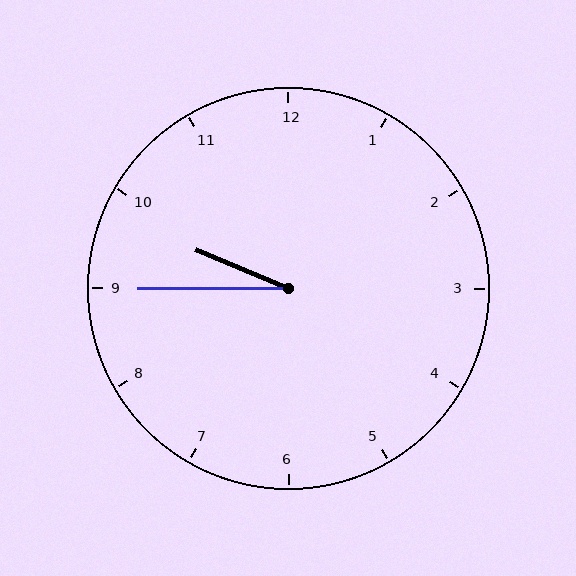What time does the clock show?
9:45.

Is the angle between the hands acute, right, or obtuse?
It is acute.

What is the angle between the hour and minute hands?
Approximately 22 degrees.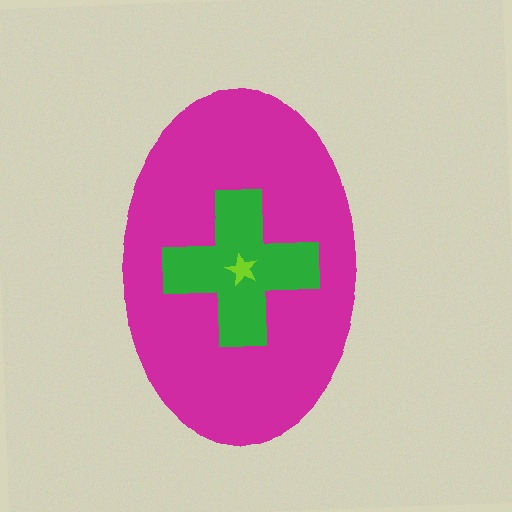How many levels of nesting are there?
3.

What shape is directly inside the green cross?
The lime star.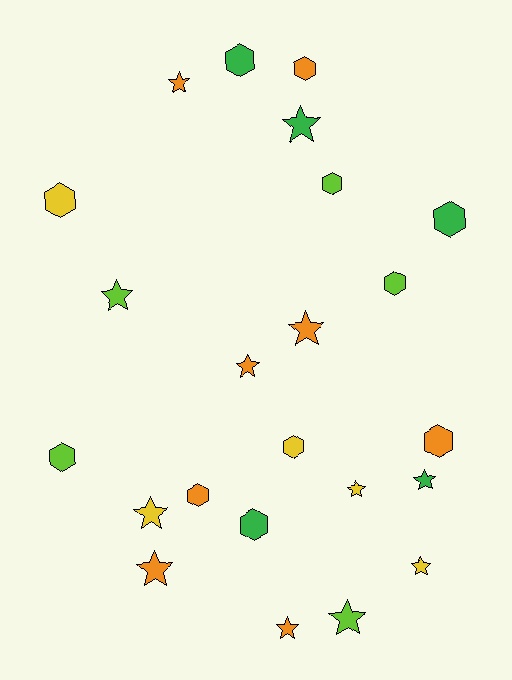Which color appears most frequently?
Orange, with 8 objects.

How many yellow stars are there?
There are 3 yellow stars.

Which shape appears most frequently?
Star, with 12 objects.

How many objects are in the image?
There are 23 objects.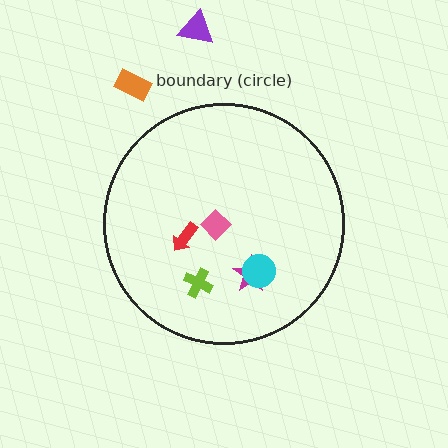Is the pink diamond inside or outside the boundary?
Inside.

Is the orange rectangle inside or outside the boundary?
Outside.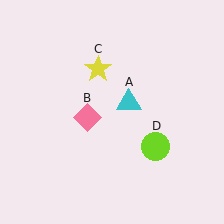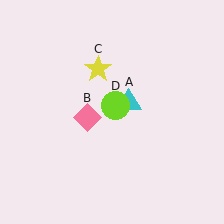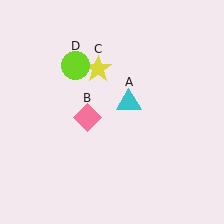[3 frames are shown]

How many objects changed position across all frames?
1 object changed position: lime circle (object D).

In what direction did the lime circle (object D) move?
The lime circle (object D) moved up and to the left.